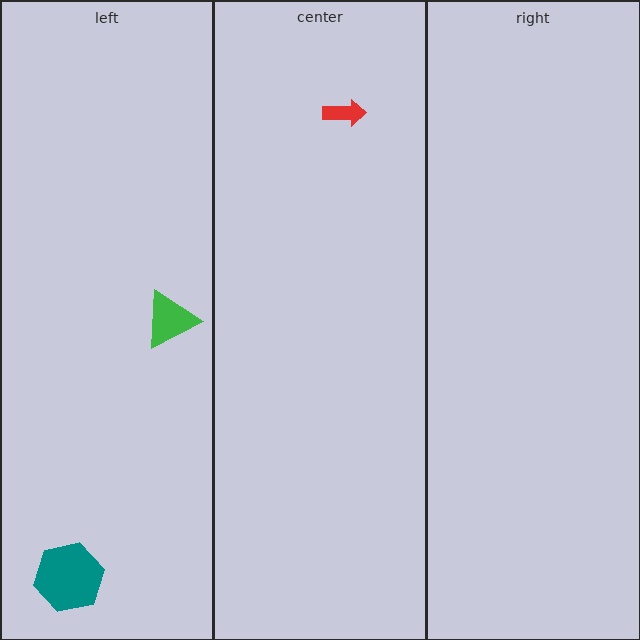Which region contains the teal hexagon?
The left region.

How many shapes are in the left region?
2.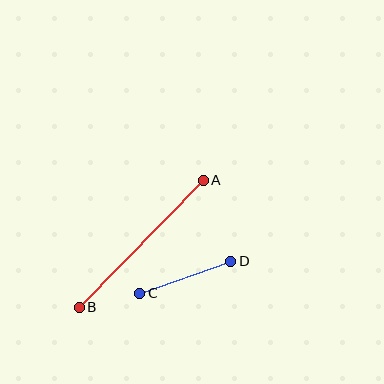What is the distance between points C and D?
The distance is approximately 97 pixels.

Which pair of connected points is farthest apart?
Points A and B are farthest apart.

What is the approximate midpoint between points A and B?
The midpoint is at approximately (141, 244) pixels.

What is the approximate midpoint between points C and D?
The midpoint is at approximately (185, 277) pixels.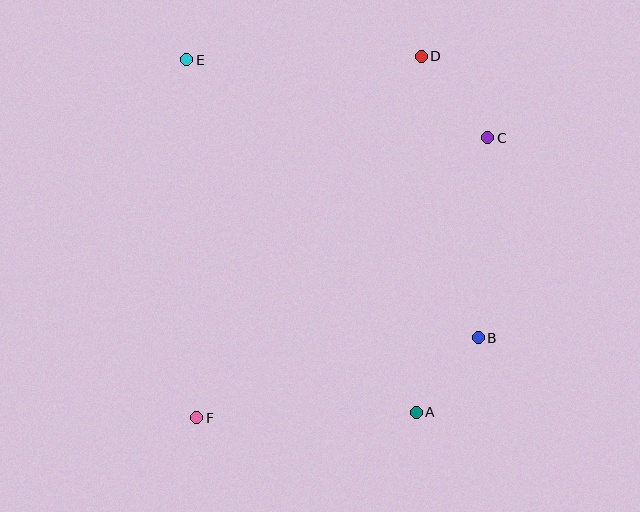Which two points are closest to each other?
Points A and B are closest to each other.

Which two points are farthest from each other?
Points D and F are farthest from each other.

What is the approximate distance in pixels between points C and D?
The distance between C and D is approximately 106 pixels.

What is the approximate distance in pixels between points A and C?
The distance between A and C is approximately 283 pixels.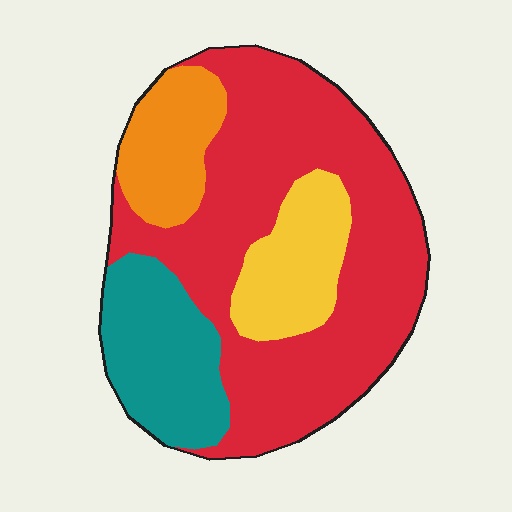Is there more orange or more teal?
Teal.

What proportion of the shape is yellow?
Yellow takes up about one eighth (1/8) of the shape.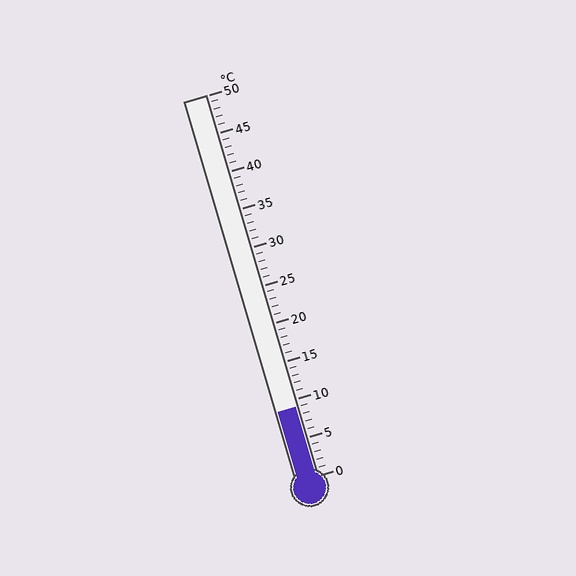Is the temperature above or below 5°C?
The temperature is above 5°C.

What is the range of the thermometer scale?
The thermometer scale ranges from 0°C to 50°C.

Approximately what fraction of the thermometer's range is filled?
The thermometer is filled to approximately 20% of its range.